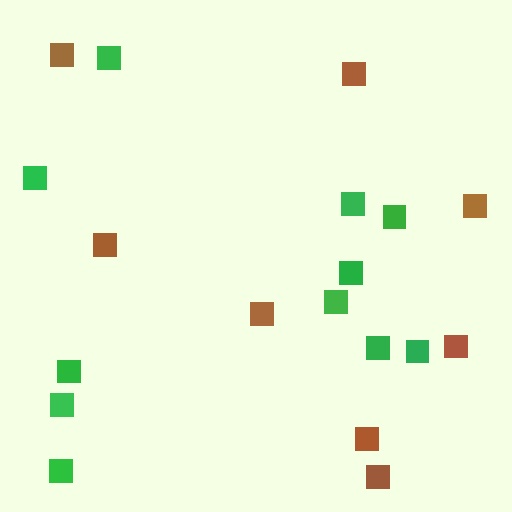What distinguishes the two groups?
There are 2 groups: one group of green squares (11) and one group of brown squares (8).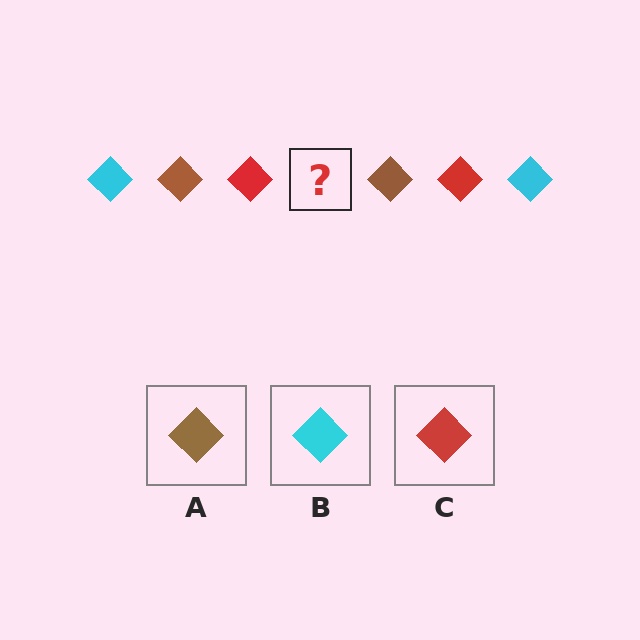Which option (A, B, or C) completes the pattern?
B.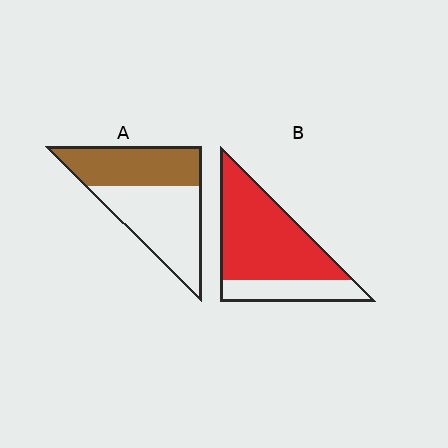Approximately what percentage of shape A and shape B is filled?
A is approximately 45% and B is approximately 75%.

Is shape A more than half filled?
No.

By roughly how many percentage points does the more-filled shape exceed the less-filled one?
By roughly 30 percentage points (B over A).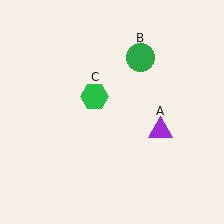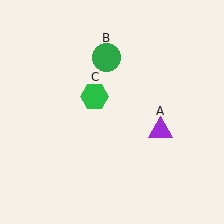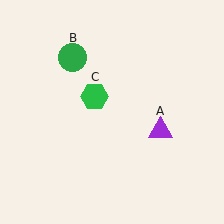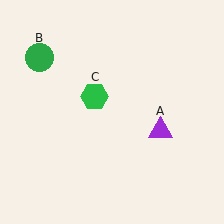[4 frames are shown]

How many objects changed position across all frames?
1 object changed position: green circle (object B).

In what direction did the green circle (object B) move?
The green circle (object B) moved left.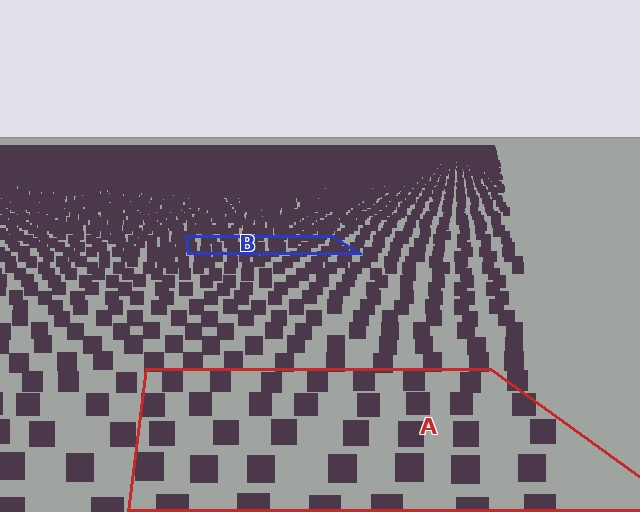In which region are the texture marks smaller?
The texture marks are smaller in region B, because it is farther away.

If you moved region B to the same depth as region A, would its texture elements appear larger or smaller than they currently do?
They would appear larger. At a closer depth, the same texture elements are projected at a bigger on-screen size.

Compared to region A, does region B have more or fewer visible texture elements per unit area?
Region B has more texture elements per unit area — they are packed more densely because it is farther away.